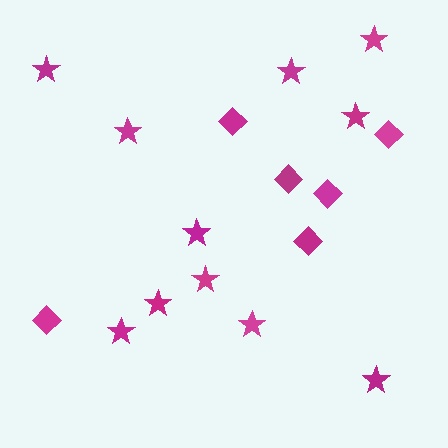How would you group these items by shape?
There are 2 groups: one group of diamonds (6) and one group of stars (11).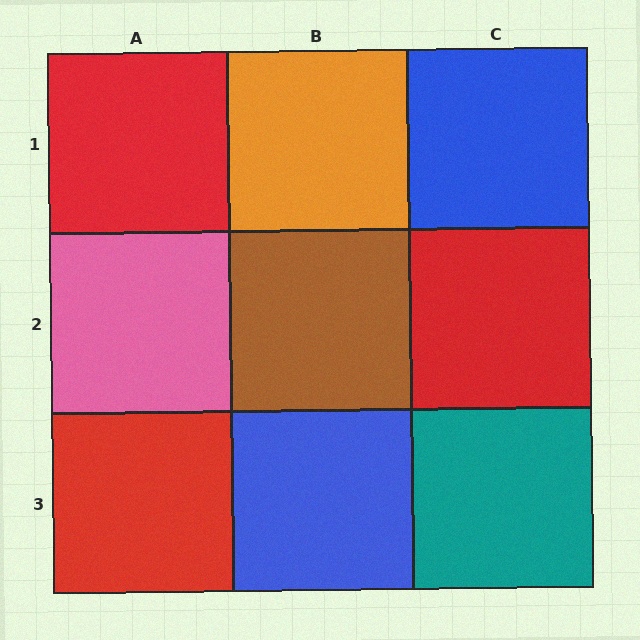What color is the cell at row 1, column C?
Blue.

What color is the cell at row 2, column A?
Pink.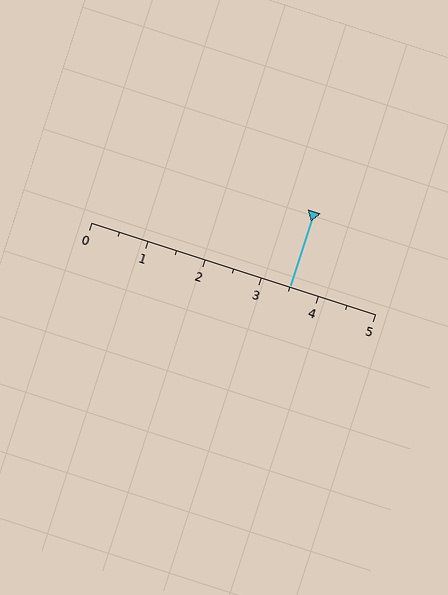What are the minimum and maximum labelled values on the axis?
The axis runs from 0 to 5.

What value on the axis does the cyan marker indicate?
The marker indicates approximately 3.5.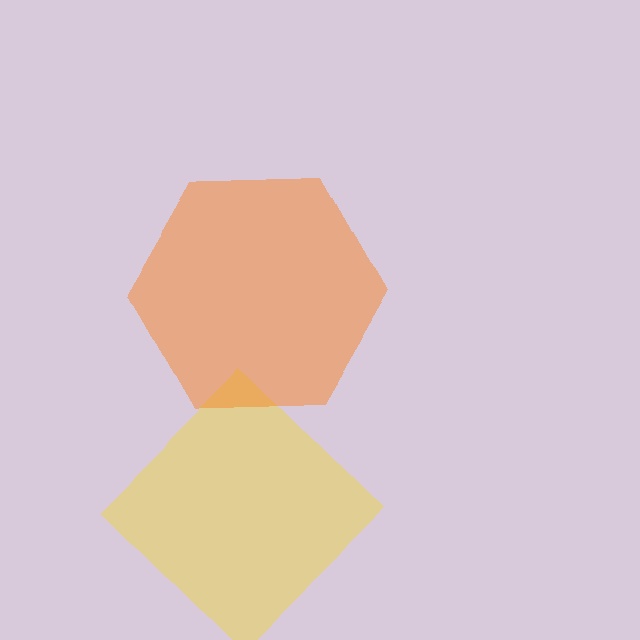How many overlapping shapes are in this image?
There are 2 overlapping shapes in the image.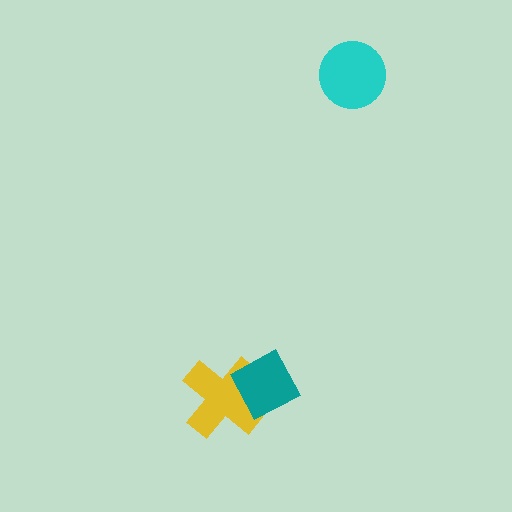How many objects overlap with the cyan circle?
0 objects overlap with the cyan circle.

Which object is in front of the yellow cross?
The teal diamond is in front of the yellow cross.